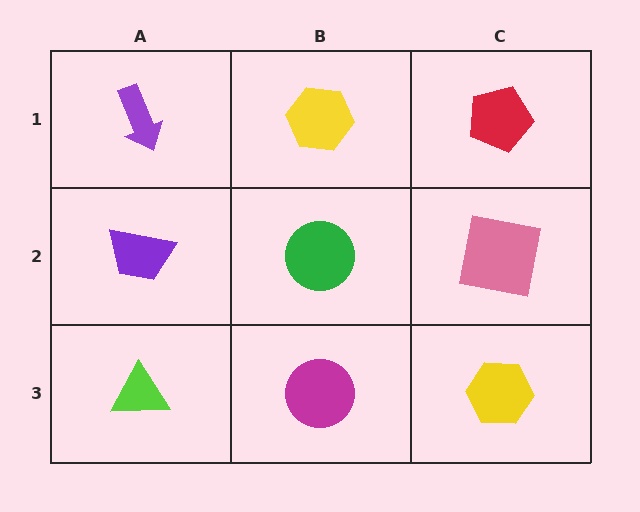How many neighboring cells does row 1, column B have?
3.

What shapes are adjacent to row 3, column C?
A pink square (row 2, column C), a magenta circle (row 3, column B).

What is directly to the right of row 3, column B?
A yellow hexagon.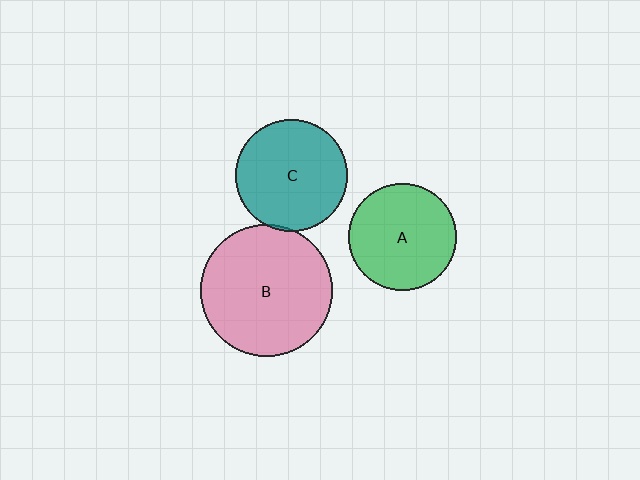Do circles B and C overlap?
Yes.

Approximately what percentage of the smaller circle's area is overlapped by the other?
Approximately 5%.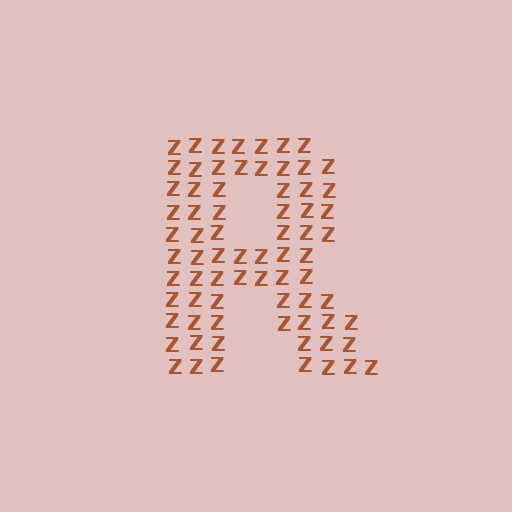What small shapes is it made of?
It is made of small letter Z's.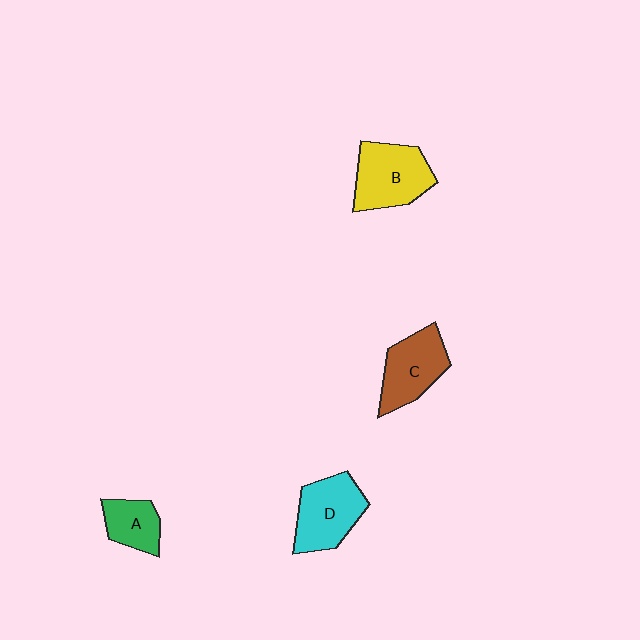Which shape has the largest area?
Shape B (yellow).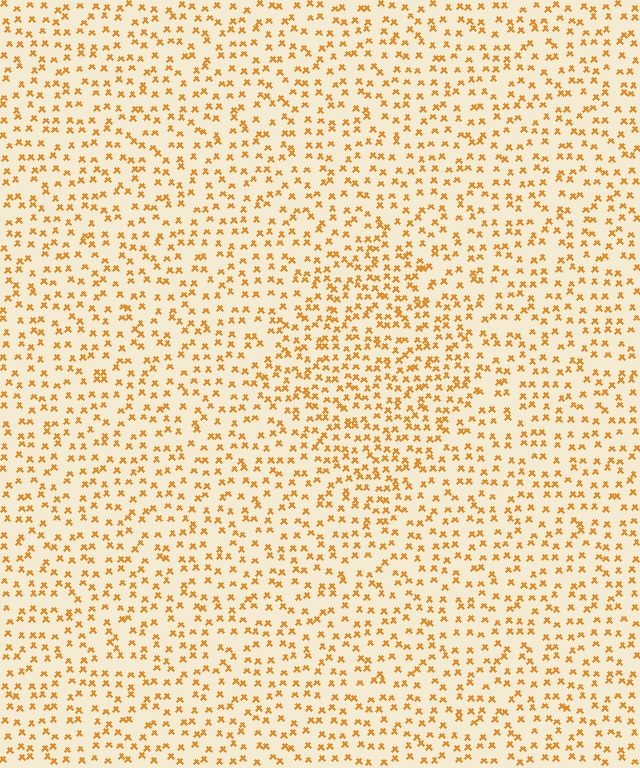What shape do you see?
I see a diamond.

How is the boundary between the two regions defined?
The boundary is defined by a change in element density (approximately 1.6x ratio). All elements are the same color, size, and shape.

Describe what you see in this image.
The image contains small orange elements arranged at two different densities. A diamond-shaped region is visible where the elements are more densely packed than the surrounding area.